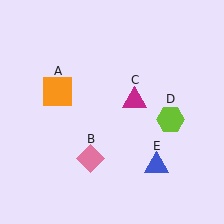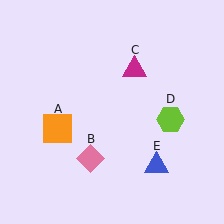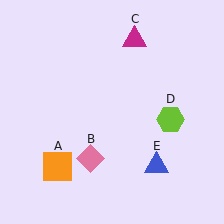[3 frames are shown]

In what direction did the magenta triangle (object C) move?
The magenta triangle (object C) moved up.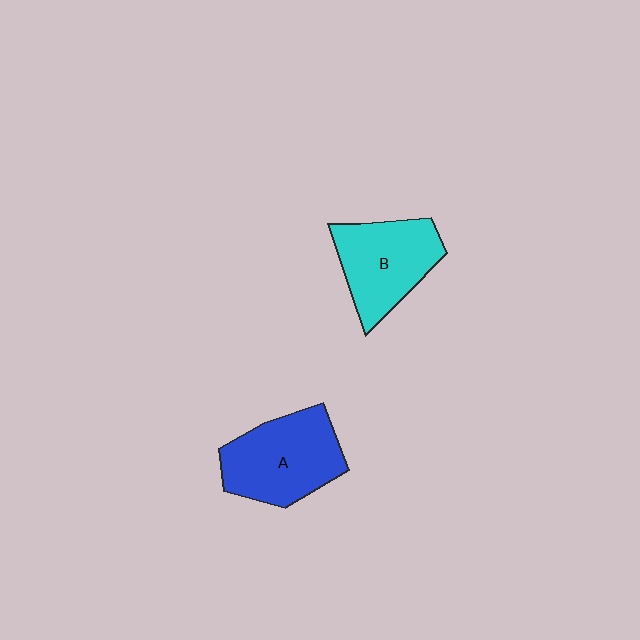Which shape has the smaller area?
Shape B (cyan).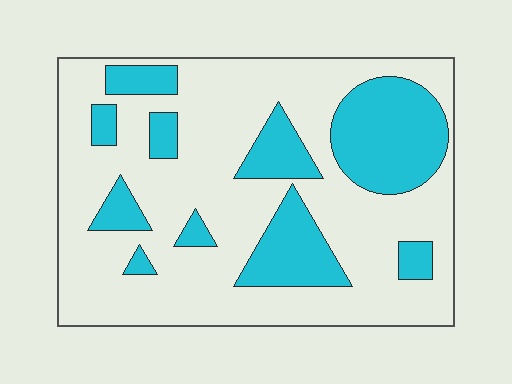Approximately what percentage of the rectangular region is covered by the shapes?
Approximately 30%.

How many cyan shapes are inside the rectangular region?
10.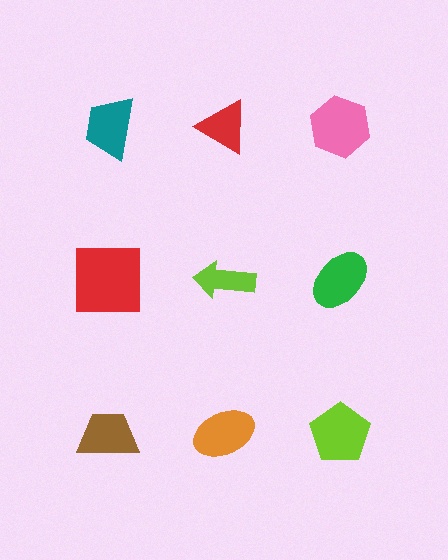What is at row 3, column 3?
A lime pentagon.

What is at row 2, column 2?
A lime arrow.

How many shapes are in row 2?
3 shapes.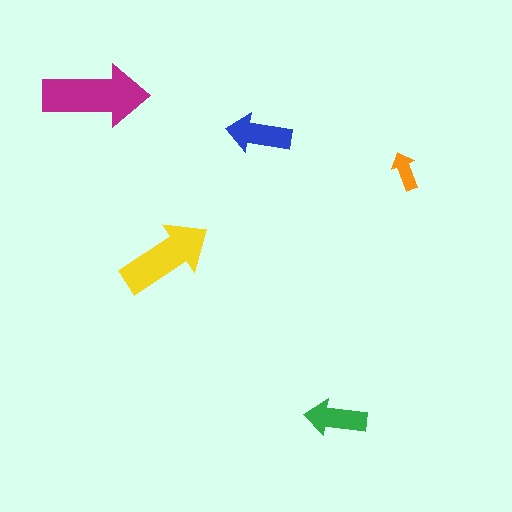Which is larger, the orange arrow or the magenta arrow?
The magenta one.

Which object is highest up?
The magenta arrow is topmost.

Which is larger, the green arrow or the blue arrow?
The blue one.